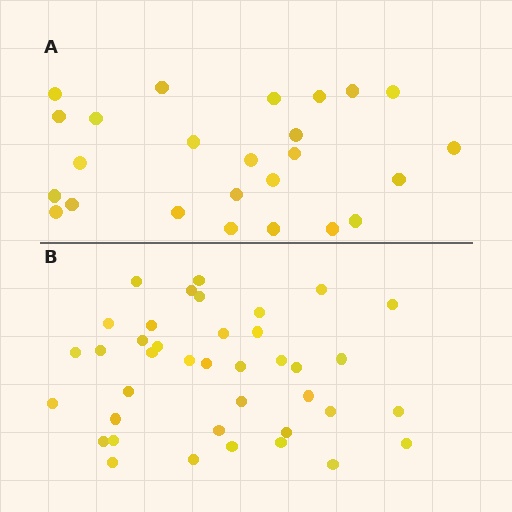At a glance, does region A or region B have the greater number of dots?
Region B (the bottom region) has more dots.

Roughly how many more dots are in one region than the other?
Region B has approximately 15 more dots than region A.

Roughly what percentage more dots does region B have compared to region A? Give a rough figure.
About 55% more.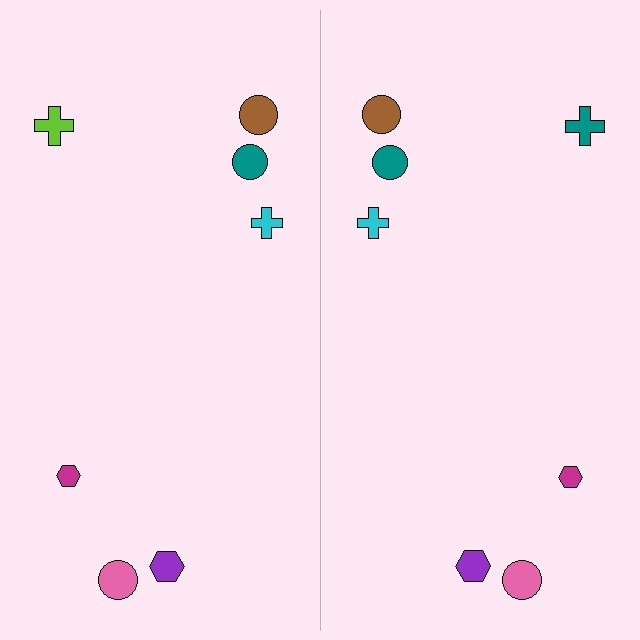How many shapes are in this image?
There are 14 shapes in this image.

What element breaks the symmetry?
The teal cross on the right side breaks the symmetry — its mirror counterpart is lime.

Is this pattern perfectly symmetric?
No, the pattern is not perfectly symmetric. The teal cross on the right side breaks the symmetry — its mirror counterpart is lime.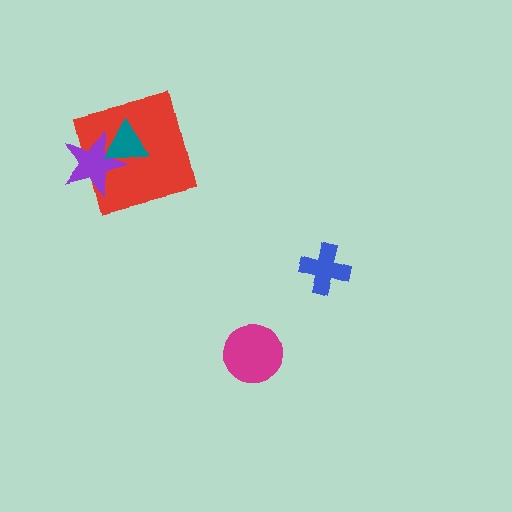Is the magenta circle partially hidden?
No, no other shape covers it.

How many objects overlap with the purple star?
2 objects overlap with the purple star.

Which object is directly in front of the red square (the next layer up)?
The purple star is directly in front of the red square.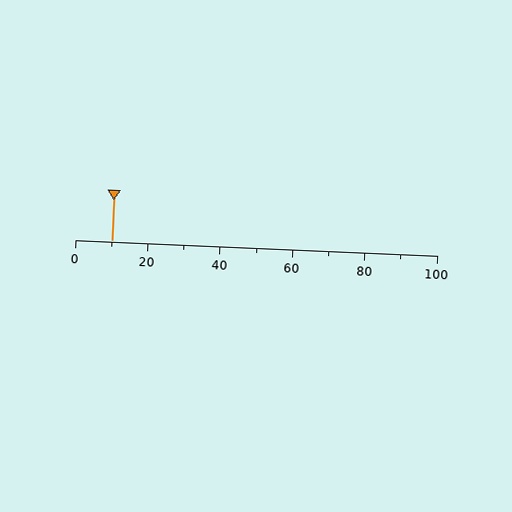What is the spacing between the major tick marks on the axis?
The major ticks are spaced 20 apart.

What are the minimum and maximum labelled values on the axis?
The axis runs from 0 to 100.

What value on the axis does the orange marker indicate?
The marker indicates approximately 10.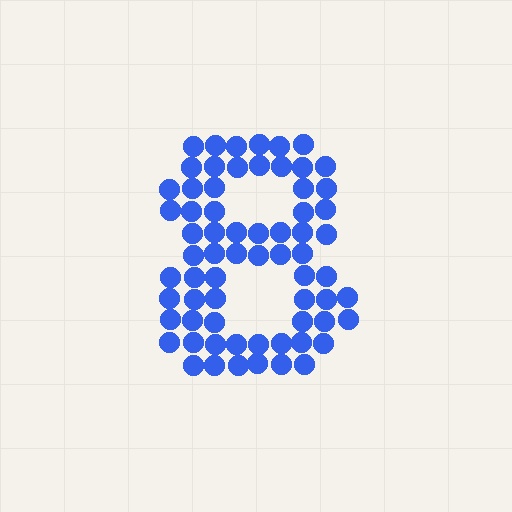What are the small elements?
The small elements are circles.